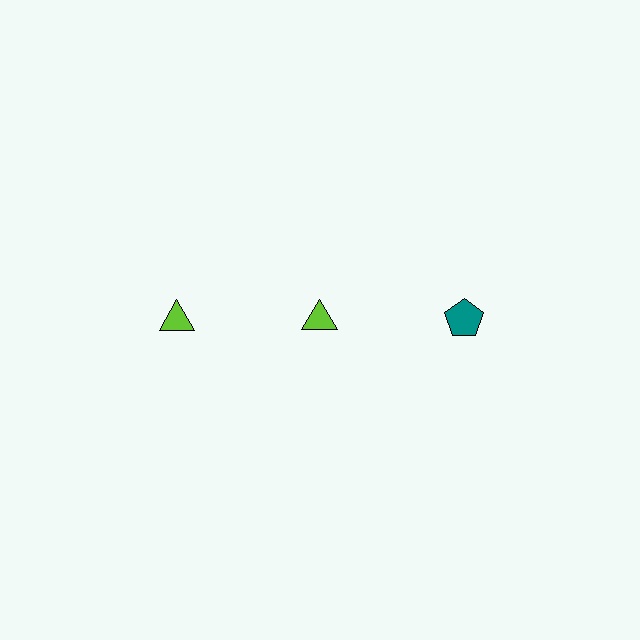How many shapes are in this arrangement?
There are 3 shapes arranged in a grid pattern.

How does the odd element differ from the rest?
It differs in both color (teal instead of lime) and shape (pentagon instead of triangle).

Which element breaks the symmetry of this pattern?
The teal pentagon in the top row, center column breaks the symmetry. All other shapes are lime triangles.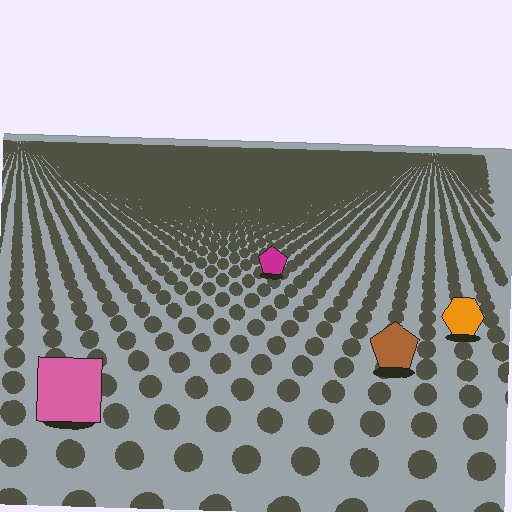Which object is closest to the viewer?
The pink square is closest. The texture marks near it are larger and more spread out.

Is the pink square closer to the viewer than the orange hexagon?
Yes. The pink square is closer — you can tell from the texture gradient: the ground texture is coarser near it.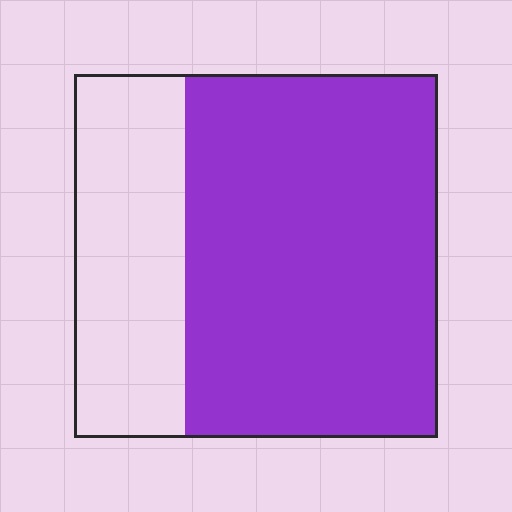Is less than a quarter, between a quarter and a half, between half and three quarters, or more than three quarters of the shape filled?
Between half and three quarters.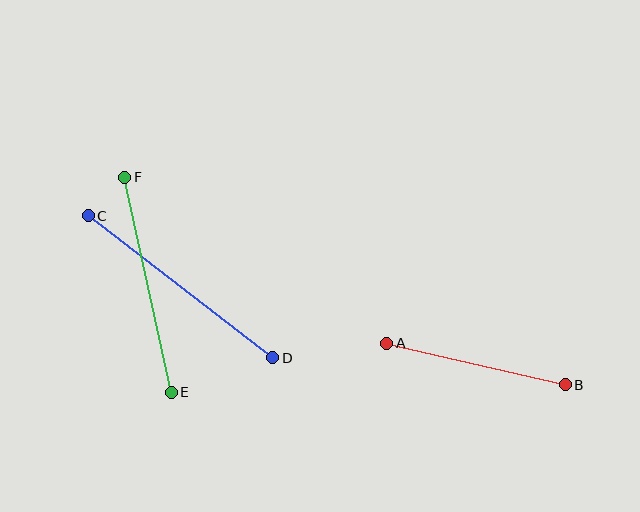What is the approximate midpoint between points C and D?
The midpoint is at approximately (181, 287) pixels.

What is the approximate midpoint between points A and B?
The midpoint is at approximately (476, 364) pixels.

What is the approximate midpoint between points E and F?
The midpoint is at approximately (148, 285) pixels.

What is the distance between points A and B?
The distance is approximately 183 pixels.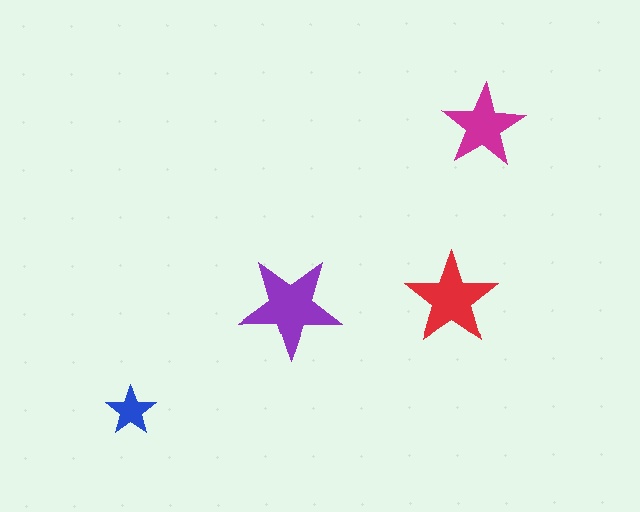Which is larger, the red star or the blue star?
The red one.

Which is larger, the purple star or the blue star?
The purple one.